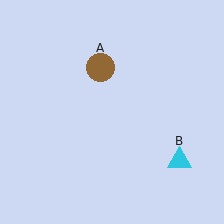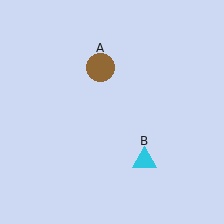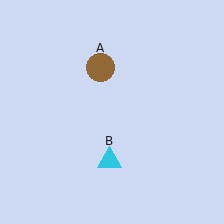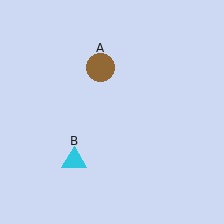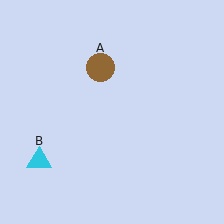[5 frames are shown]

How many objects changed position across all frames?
1 object changed position: cyan triangle (object B).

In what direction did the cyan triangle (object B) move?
The cyan triangle (object B) moved left.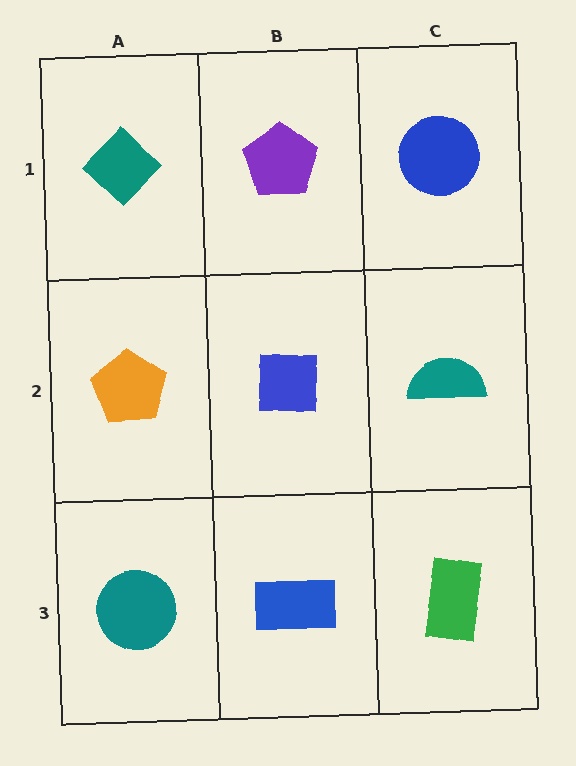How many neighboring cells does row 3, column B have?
3.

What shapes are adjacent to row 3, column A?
An orange pentagon (row 2, column A), a blue rectangle (row 3, column B).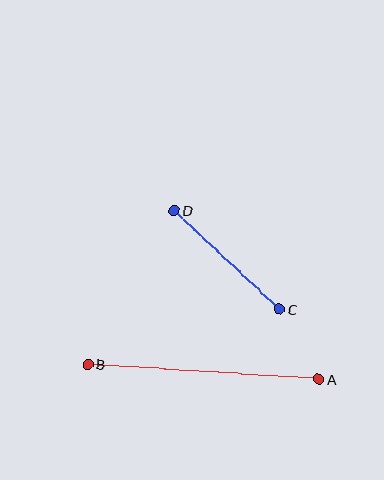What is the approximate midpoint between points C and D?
The midpoint is at approximately (227, 260) pixels.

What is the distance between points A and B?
The distance is approximately 232 pixels.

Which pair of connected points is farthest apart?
Points A and B are farthest apart.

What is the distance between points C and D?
The distance is approximately 144 pixels.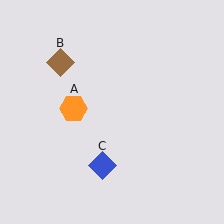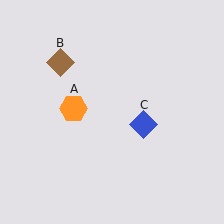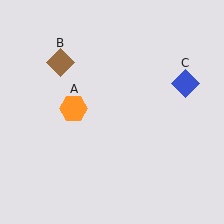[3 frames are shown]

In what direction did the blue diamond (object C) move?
The blue diamond (object C) moved up and to the right.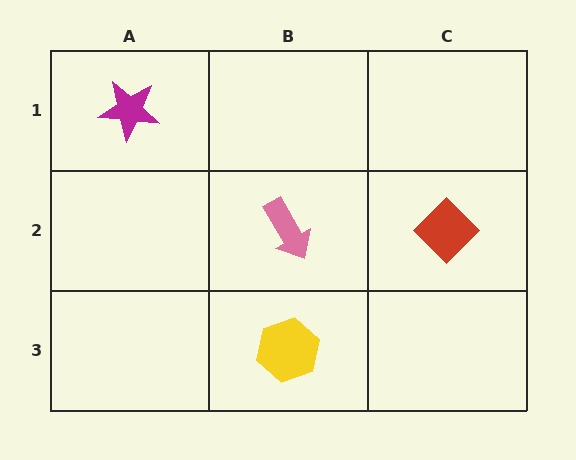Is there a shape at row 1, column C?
No, that cell is empty.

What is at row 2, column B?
A pink arrow.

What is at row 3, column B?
A yellow hexagon.